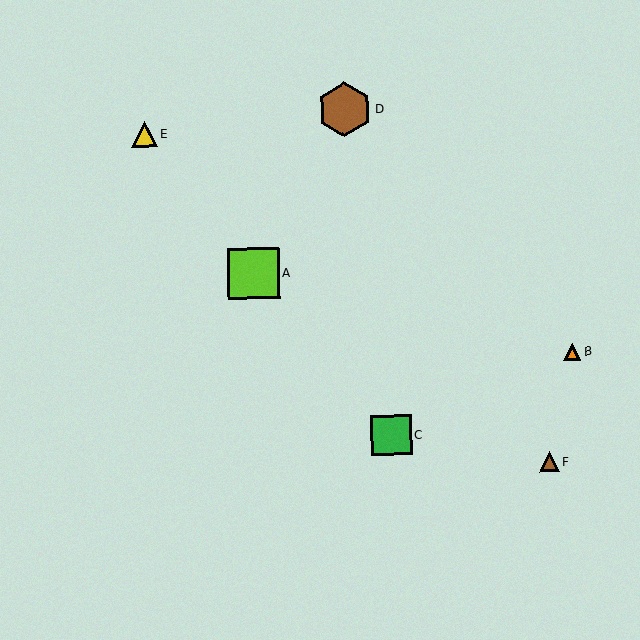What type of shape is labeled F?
Shape F is a brown triangle.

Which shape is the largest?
The brown hexagon (labeled D) is the largest.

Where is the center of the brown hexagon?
The center of the brown hexagon is at (344, 109).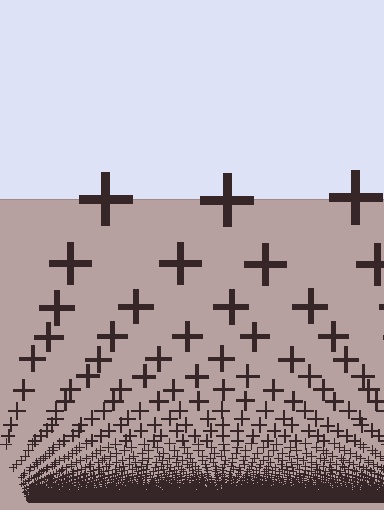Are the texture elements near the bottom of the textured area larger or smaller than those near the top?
Smaller. The gradient is inverted — elements near the bottom are smaller and denser.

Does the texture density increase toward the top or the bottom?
Density increases toward the bottom.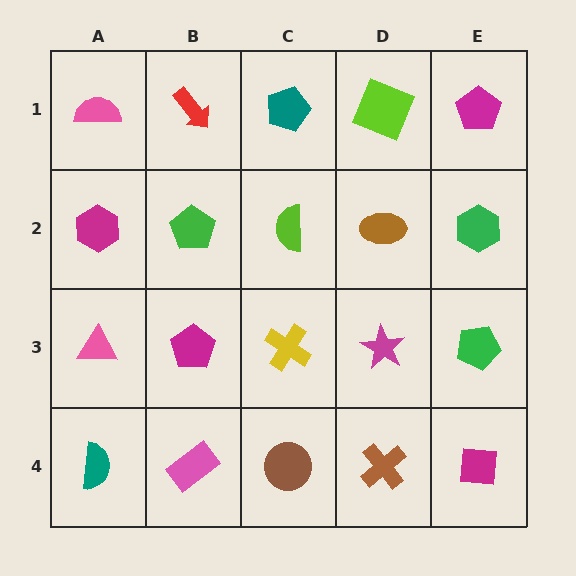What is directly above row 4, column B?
A magenta pentagon.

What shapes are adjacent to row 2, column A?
A pink semicircle (row 1, column A), a pink triangle (row 3, column A), a green pentagon (row 2, column B).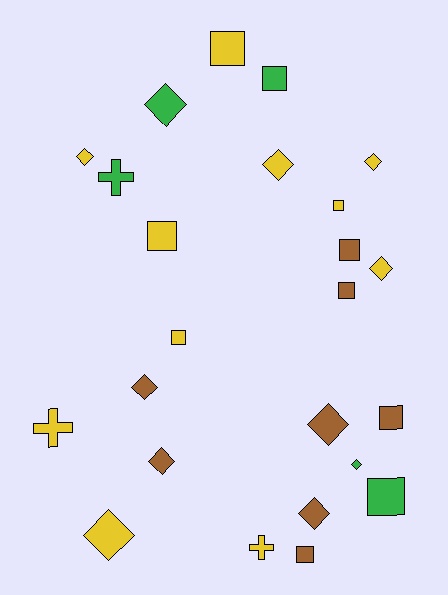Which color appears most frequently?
Yellow, with 11 objects.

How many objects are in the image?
There are 24 objects.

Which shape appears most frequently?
Diamond, with 11 objects.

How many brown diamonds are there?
There are 4 brown diamonds.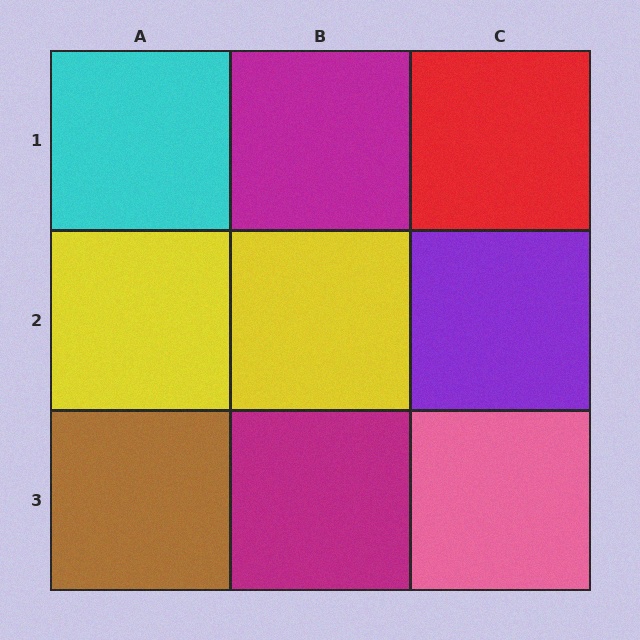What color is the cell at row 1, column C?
Red.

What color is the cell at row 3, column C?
Pink.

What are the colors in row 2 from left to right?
Yellow, yellow, purple.